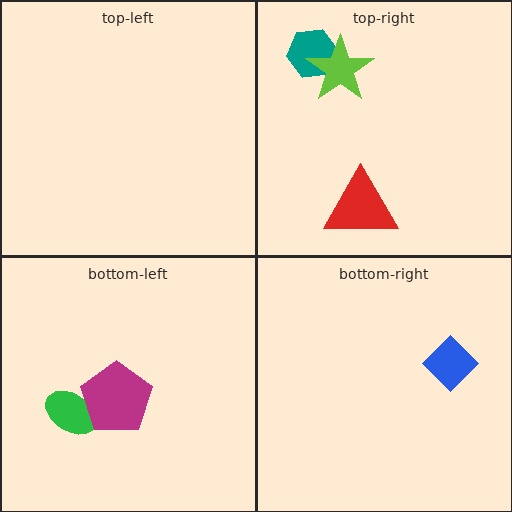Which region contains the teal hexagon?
The top-right region.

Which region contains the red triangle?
The top-right region.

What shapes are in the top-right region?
The red triangle, the teal hexagon, the lime star.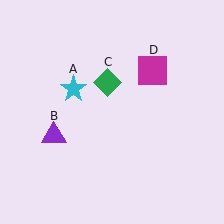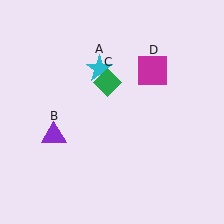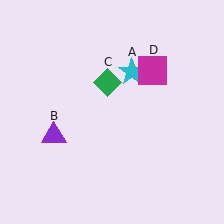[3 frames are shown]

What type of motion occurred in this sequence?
The cyan star (object A) rotated clockwise around the center of the scene.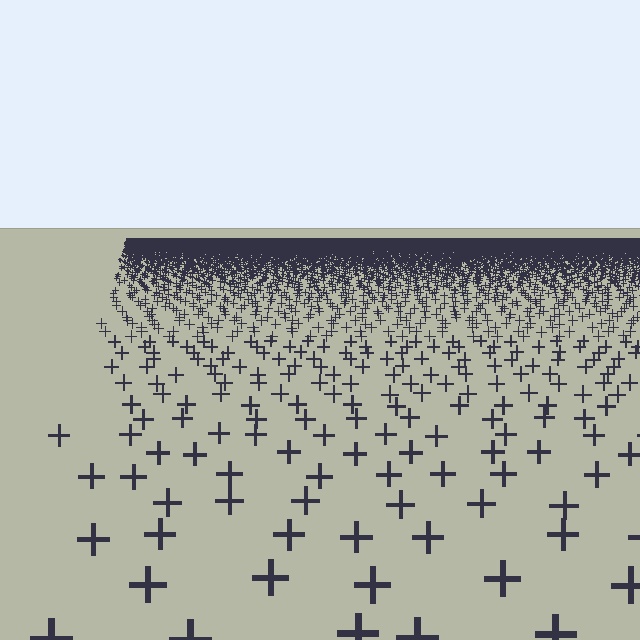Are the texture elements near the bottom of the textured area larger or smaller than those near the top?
Larger. Near the bottom, elements are closer to the viewer and appear at a bigger on-screen size.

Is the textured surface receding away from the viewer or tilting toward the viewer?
The surface is receding away from the viewer. Texture elements get smaller and denser toward the top.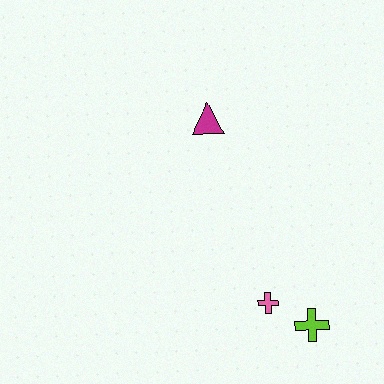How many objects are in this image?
There are 3 objects.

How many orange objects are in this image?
There are no orange objects.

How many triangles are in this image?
There is 1 triangle.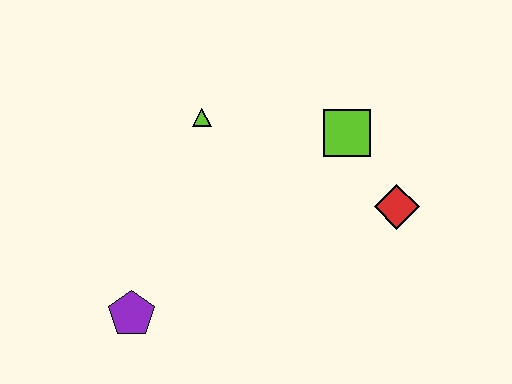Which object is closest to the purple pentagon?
The lime triangle is closest to the purple pentagon.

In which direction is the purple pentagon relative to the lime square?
The purple pentagon is to the left of the lime square.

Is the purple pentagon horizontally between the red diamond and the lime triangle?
No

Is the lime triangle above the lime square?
Yes